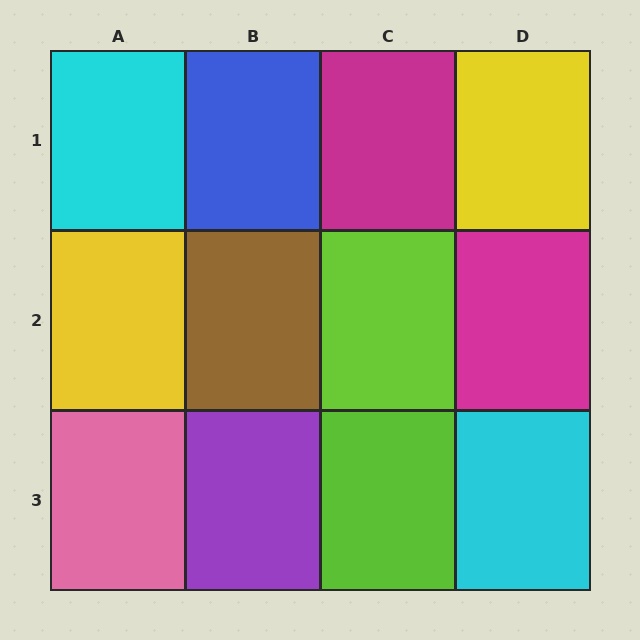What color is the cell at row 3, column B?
Purple.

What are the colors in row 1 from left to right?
Cyan, blue, magenta, yellow.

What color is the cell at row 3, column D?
Cyan.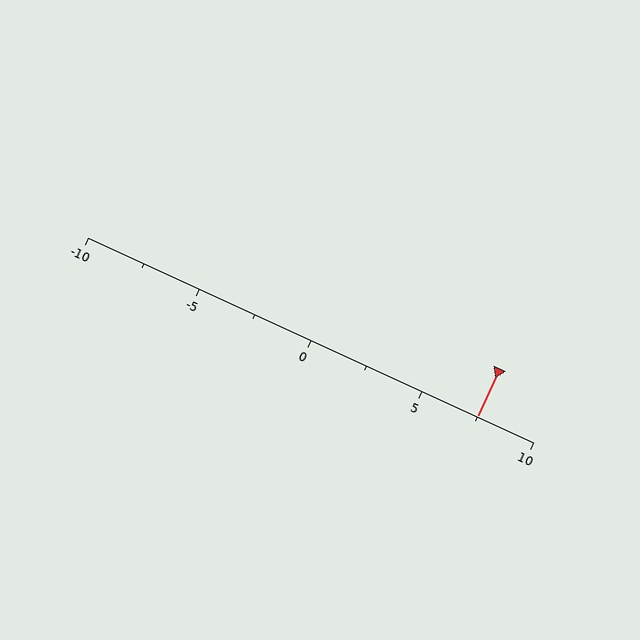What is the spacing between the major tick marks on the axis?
The major ticks are spaced 5 apart.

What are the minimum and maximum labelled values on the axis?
The axis runs from -10 to 10.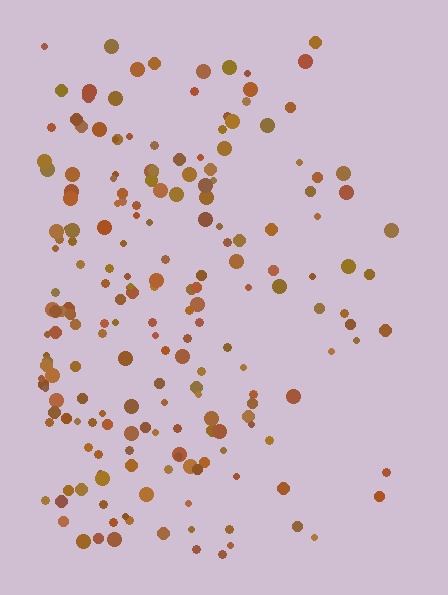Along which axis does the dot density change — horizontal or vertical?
Horizontal.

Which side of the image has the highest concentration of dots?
The left.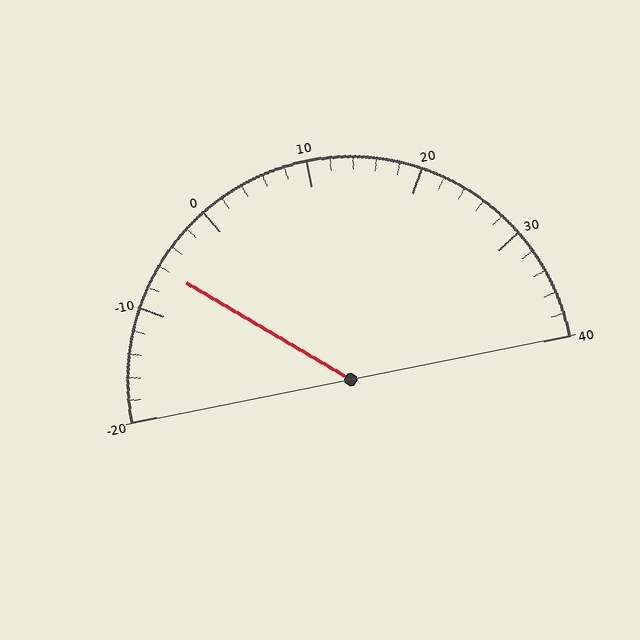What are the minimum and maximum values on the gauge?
The gauge ranges from -20 to 40.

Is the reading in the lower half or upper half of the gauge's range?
The reading is in the lower half of the range (-20 to 40).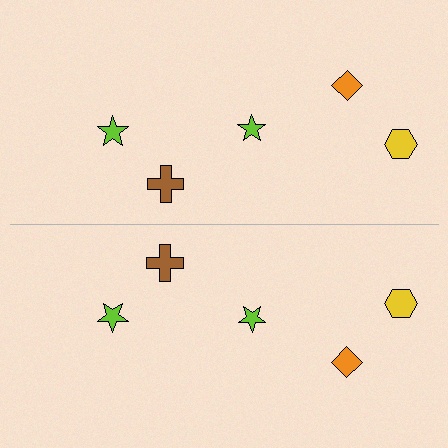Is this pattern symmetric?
Yes, this pattern has bilateral (reflection) symmetry.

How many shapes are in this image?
There are 10 shapes in this image.